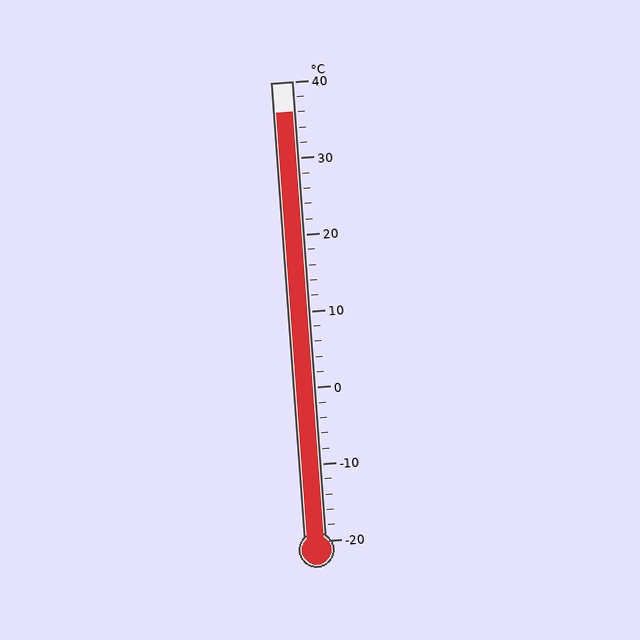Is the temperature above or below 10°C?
The temperature is above 10°C.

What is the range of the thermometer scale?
The thermometer scale ranges from -20°C to 40°C.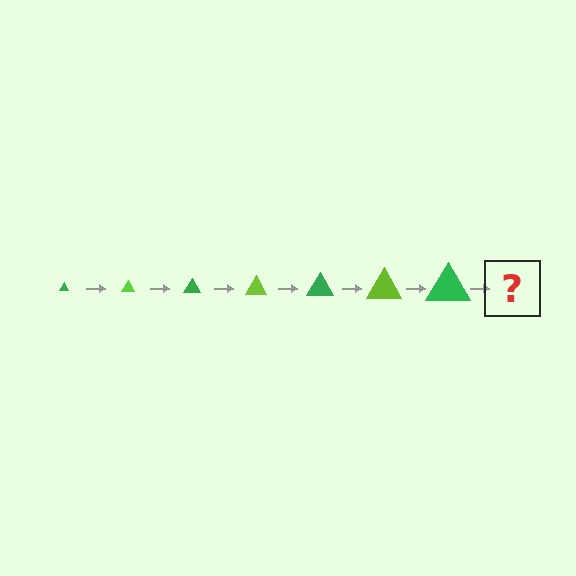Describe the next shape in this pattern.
It should be a lime triangle, larger than the previous one.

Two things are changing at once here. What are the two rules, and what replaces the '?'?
The two rules are that the triangle grows larger each step and the color cycles through green and lime. The '?' should be a lime triangle, larger than the previous one.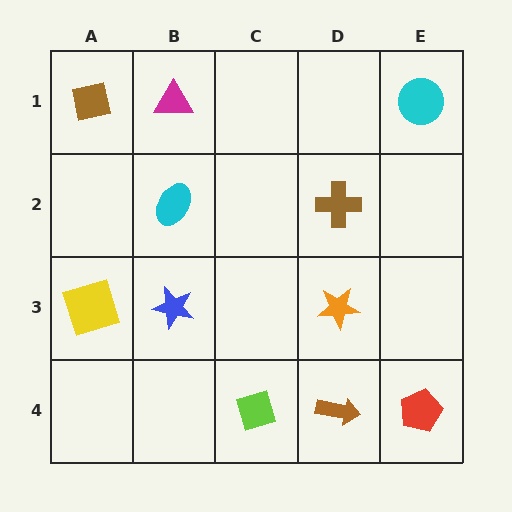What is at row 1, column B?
A magenta triangle.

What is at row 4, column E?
A red pentagon.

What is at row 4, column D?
A brown arrow.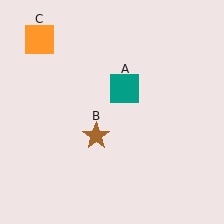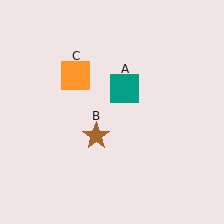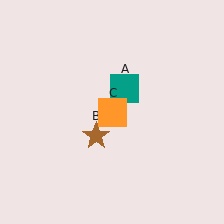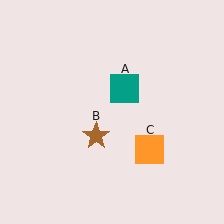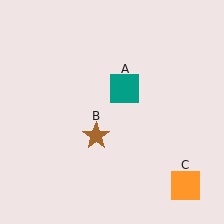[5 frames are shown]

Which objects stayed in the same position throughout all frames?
Teal square (object A) and brown star (object B) remained stationary.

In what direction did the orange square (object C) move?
The orange square (object C) moved down and to the right.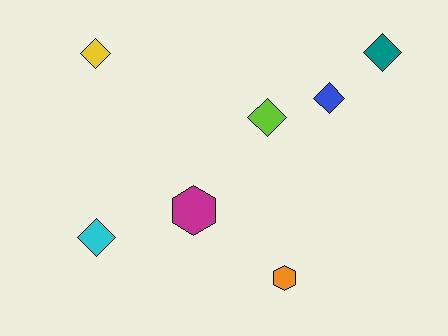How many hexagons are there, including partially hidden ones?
There are 2 hexagons.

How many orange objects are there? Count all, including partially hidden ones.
There is 1 orange object.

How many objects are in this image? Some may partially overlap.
There are 7 objects.